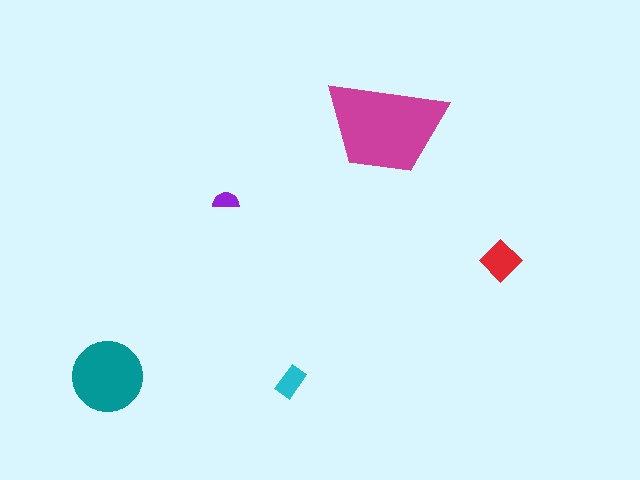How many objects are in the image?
There are 5 objects in the image.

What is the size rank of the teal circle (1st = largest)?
2nd.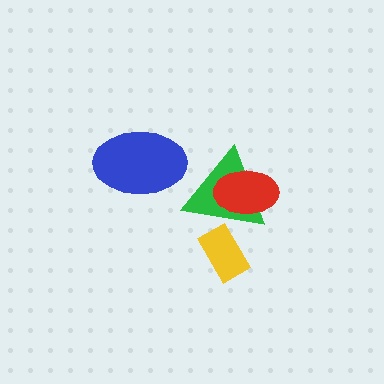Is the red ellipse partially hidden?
No, no other shape covers it.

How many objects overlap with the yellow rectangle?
1 object overlaps with the yellow rectangle.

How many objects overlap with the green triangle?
2 objects overlap with the green triangle.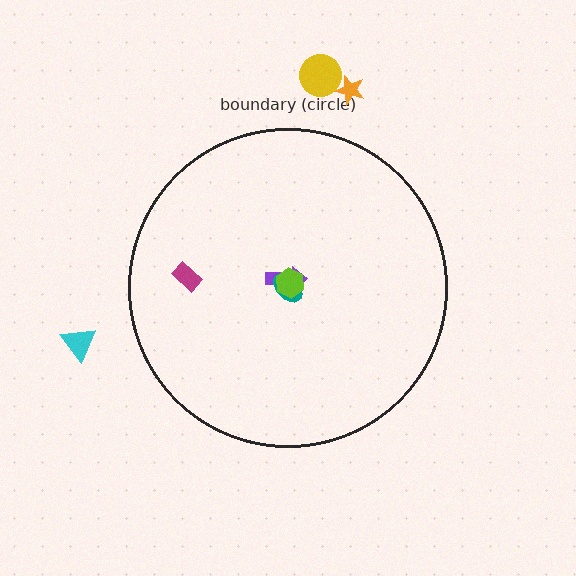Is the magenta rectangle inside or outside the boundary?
Inside.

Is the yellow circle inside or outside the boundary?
Outside.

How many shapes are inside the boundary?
4 inside, 3 outside.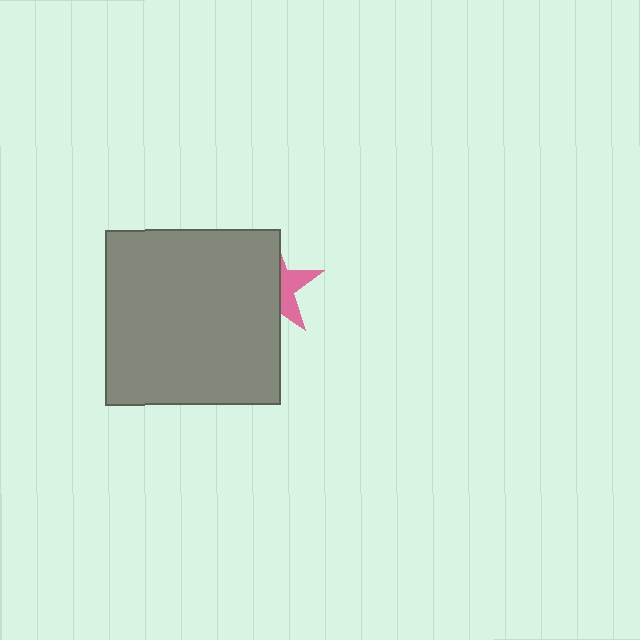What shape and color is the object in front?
The object in front is a gray square.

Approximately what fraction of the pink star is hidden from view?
Roughly 66% of the pink star is hidden behind the gray square.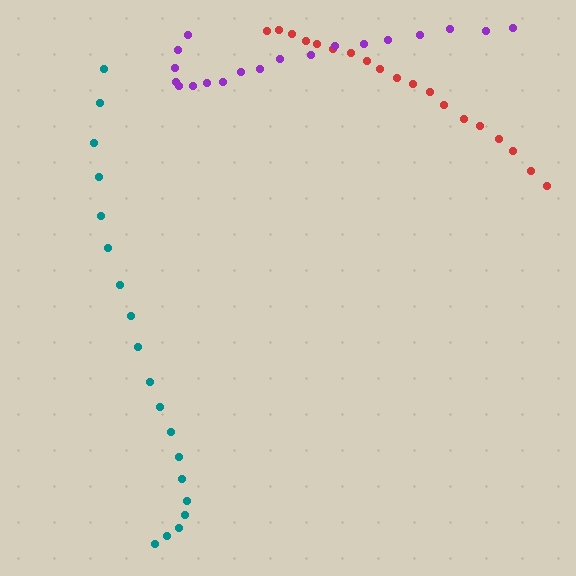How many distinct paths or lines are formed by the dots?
There are 3 distinct paths.